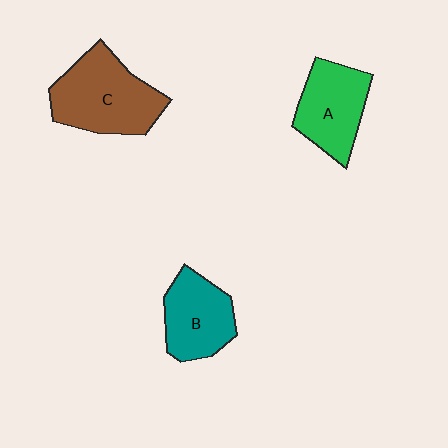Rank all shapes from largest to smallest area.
From largest to smallest: C (brown), A (green), B (teal).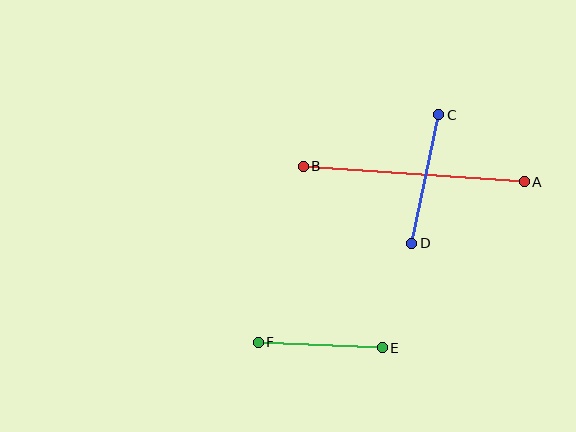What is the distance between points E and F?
The distance is approximately 124 pixels.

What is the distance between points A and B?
The distance is approximately 222 pixels.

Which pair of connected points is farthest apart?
Points A and B are farthest apart.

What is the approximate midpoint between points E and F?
The midpoint is at approximately (320, 345) pixels.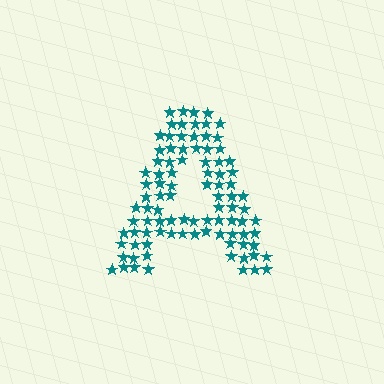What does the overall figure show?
The overall figure shows the letter A.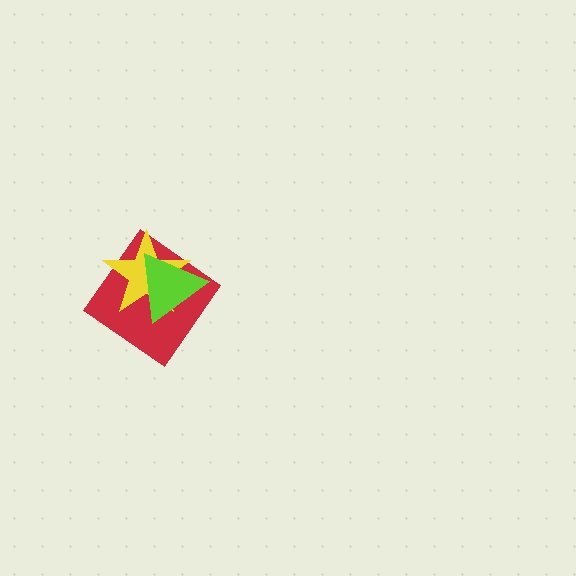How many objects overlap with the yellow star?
2 objects overlap with the yellow star.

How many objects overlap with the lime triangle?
2 objects overlap with the lime triangle.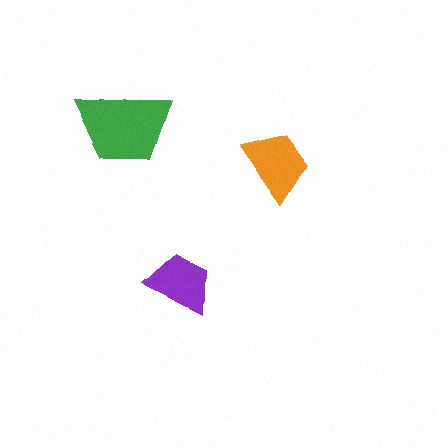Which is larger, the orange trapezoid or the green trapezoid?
The green one.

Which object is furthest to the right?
The orange trapezoid is rightmost.